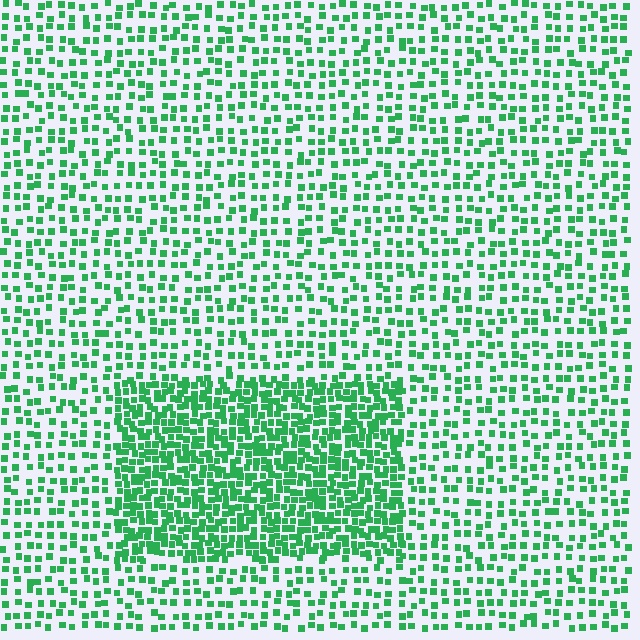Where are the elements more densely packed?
The elements are more densely packed inside the rectangle boundary.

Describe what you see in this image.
The image contains small green elements arranged at two different densities. A rectangle-shaped region is visible where the elements are more densely packed than the surrounding area.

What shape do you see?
I see a rectangle.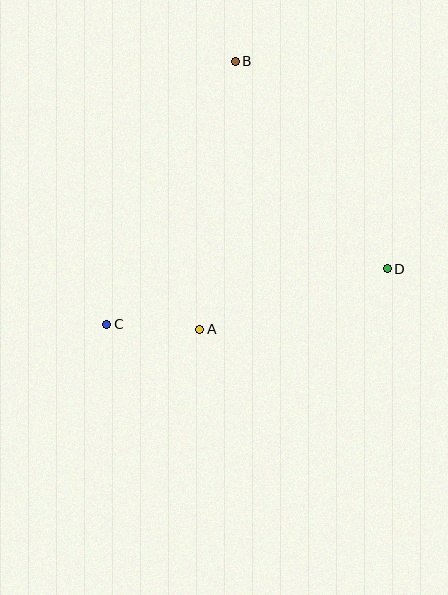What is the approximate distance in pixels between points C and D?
The distance between C and D is approximately 286 pixels.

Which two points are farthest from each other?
Points B and C are farthest from each other.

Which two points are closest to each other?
Points A and C are closest to each other.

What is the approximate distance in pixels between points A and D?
The distance between A and D is approximately 197 pixels.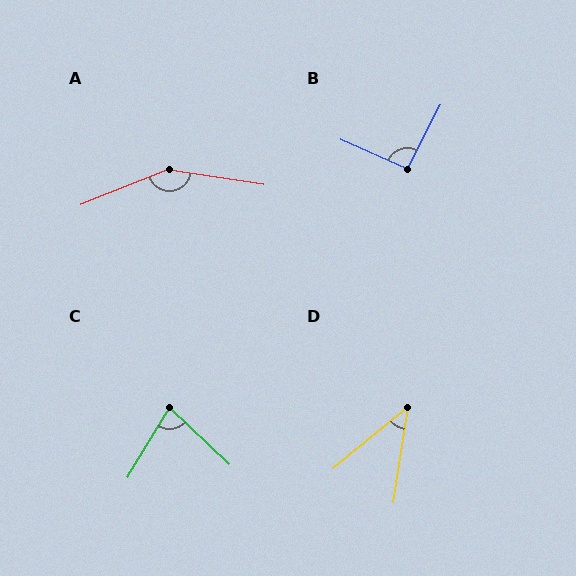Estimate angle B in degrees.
Approximately 93 degrees.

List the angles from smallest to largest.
D (42°), C (78°), B (93°), A (150°).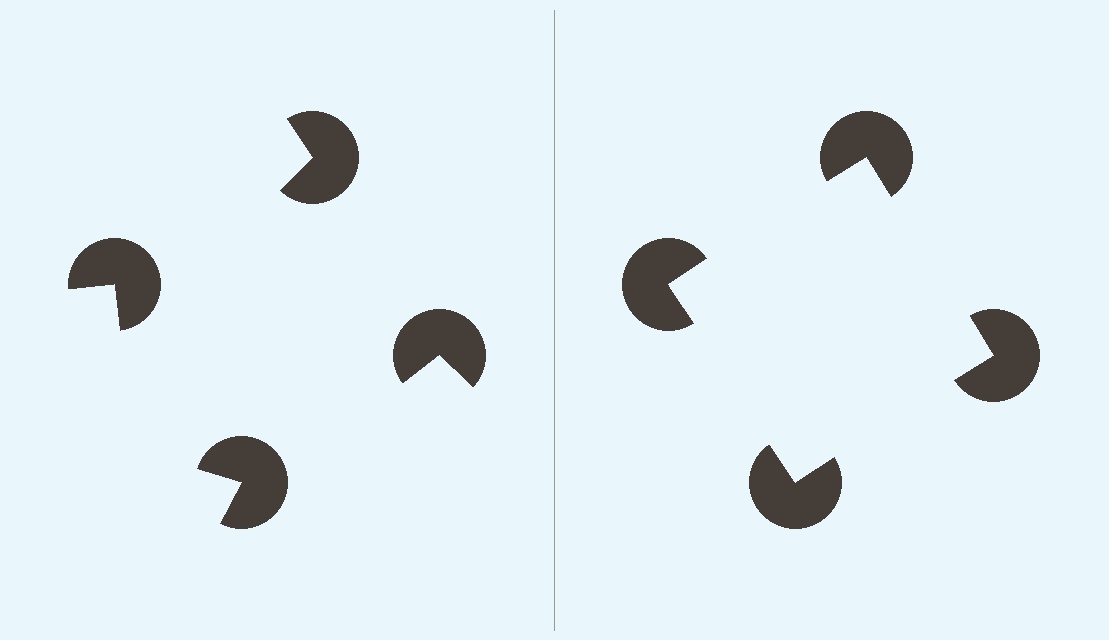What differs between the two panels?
The pac-man discs are positioned identically on both sides; only the wedge orientations differ. On the right they align to a square; on the left they are misaligned.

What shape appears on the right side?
An illusory square.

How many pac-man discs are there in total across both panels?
8 — 4 on each side.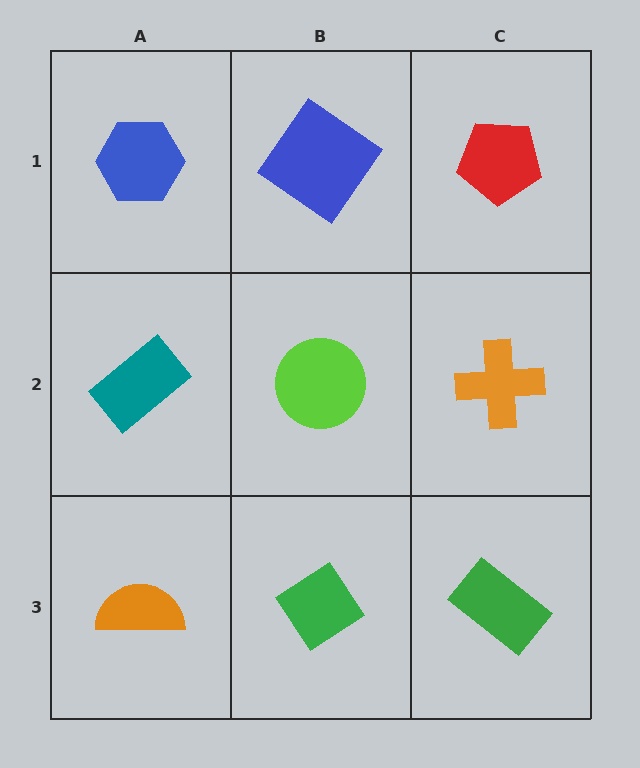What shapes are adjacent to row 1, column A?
A teal rectangle (row 2, column A), a blue diamond (row 1, column B).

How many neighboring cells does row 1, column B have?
3.